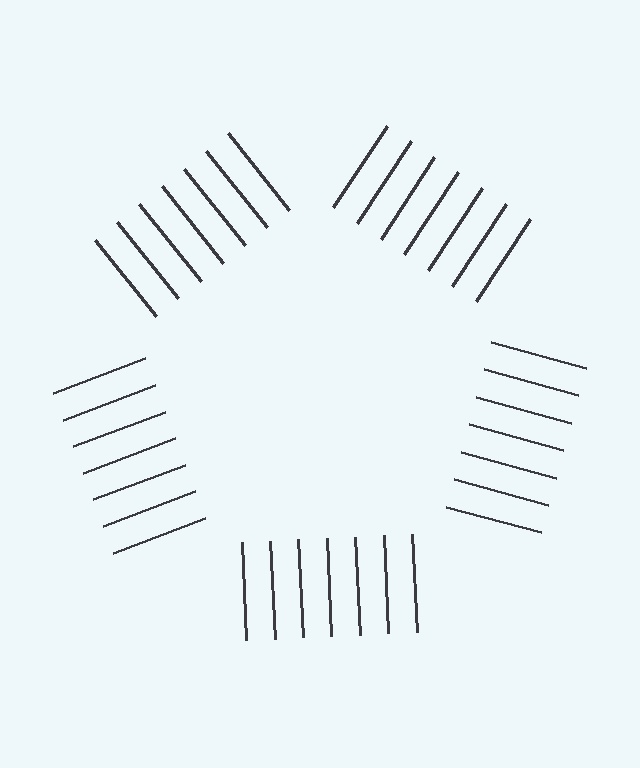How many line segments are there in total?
35 — 7 along each of the 5 edges.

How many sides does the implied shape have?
5 sides — the line-ends trace a pentagon.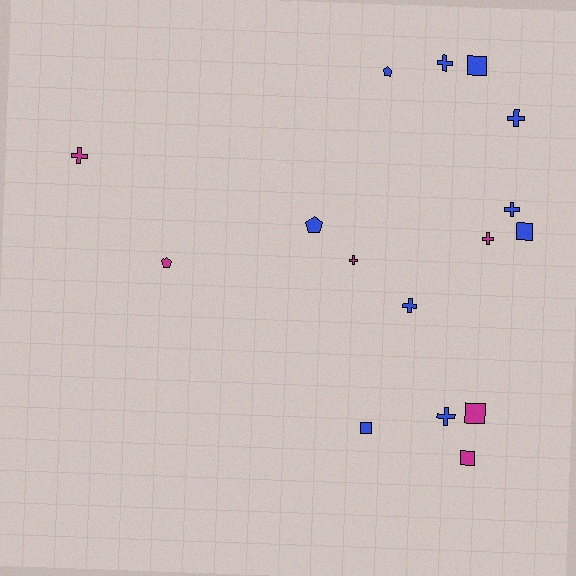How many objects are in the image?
There are 16 objects.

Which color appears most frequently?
Blue, with 10 objects.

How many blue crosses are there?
There are 5 blue crosses.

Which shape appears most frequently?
Cross, with 8 objects.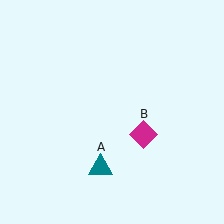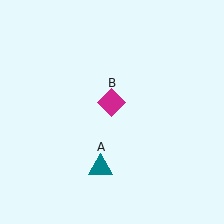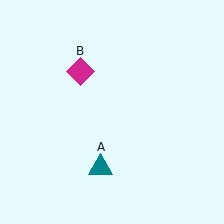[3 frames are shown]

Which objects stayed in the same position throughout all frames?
Teal triangle (object A) remained stationary.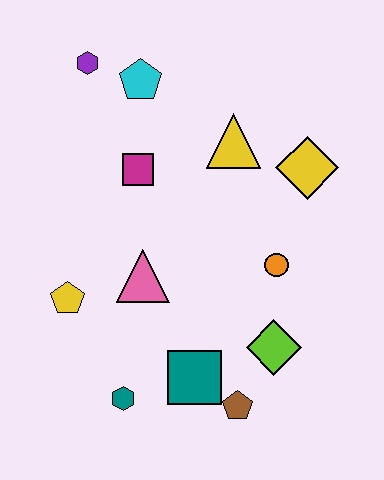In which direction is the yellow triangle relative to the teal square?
The yellow triangle is above the teal square.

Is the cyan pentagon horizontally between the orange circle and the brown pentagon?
No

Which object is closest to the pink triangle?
The yellow pentagon is closest to the pink triangle.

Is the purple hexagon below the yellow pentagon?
No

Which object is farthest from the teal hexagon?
The purple hexagon is farthest from the teal hexagon.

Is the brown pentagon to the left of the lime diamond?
Yes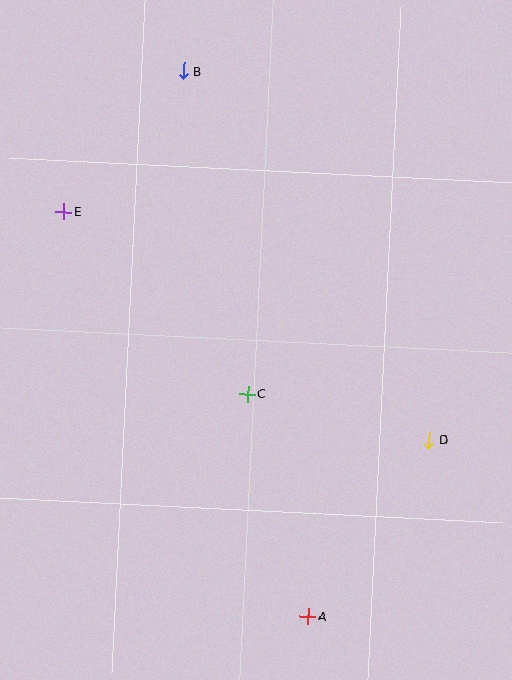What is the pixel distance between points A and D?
The distance between A and D is 214 pixels.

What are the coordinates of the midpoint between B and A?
The midpoint between B and A is at (246, 343).